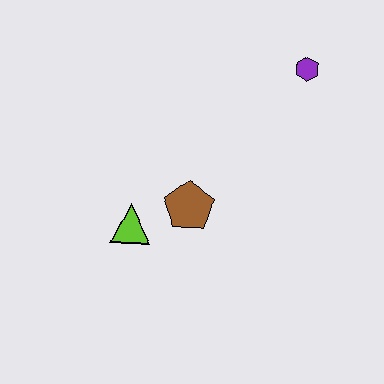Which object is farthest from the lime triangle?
The purple hexagon is farthest from the lime triangle.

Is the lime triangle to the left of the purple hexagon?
Yes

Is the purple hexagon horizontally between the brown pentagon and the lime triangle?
No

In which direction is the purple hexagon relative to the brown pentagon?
The purple hexagon is above the brown pentagon.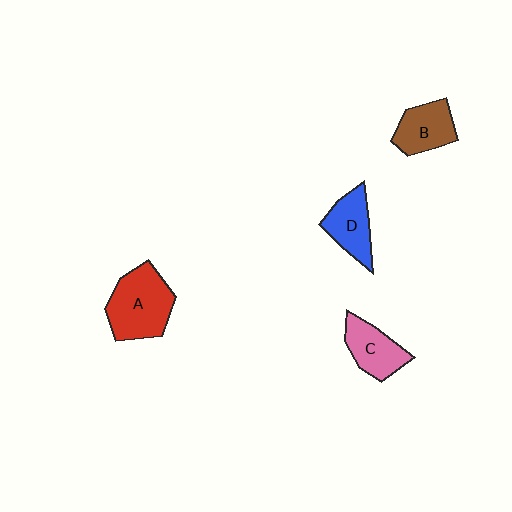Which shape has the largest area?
Shape A (red).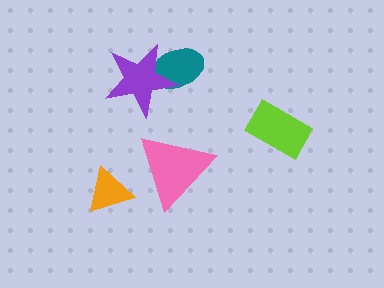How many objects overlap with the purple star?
1 object overlaps with the purple star.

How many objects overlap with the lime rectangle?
0 objects overlap with the lime rectangle.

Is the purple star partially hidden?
No, no other shape covers it.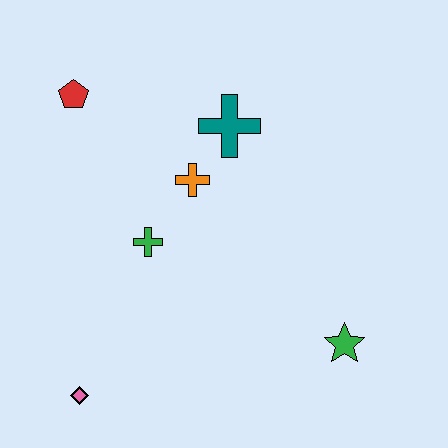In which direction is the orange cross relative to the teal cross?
The orange cross is below the teal cross.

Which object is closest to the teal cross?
The orange cross is closest to the teal cross.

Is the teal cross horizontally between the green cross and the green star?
Yes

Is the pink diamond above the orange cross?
No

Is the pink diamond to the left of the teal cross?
Yes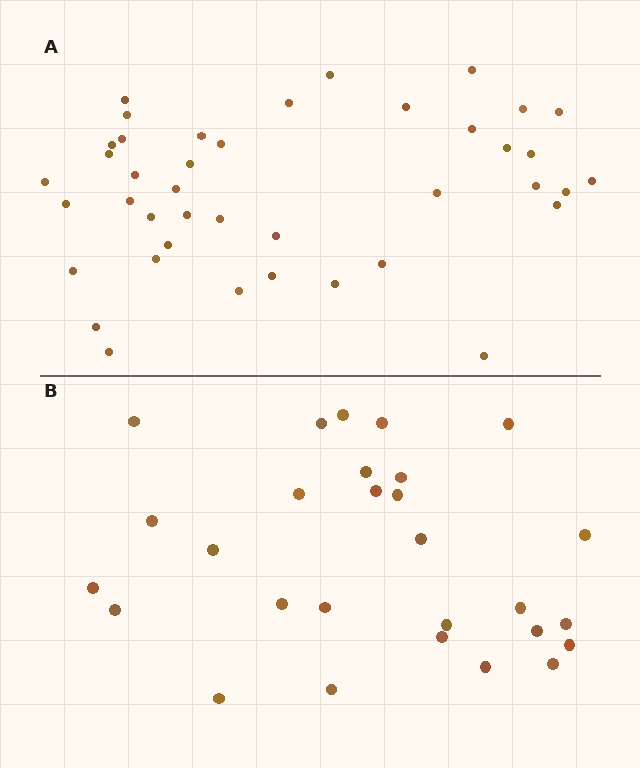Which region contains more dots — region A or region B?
Region A (the top region) has more dots.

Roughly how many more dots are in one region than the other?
Region A has approximately 15 more dots than region B.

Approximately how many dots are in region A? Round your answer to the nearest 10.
About 40 dots. (The exact count is 41, which rounds to 40.)